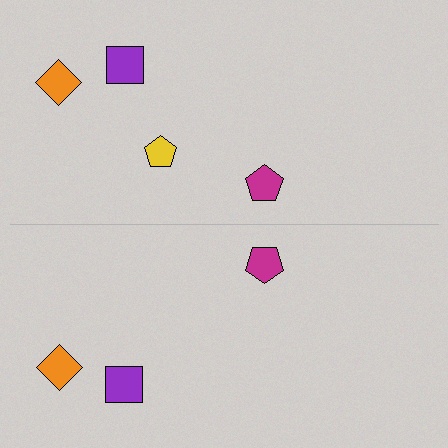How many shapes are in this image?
There are 7 shapes in this image.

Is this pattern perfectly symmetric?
No, the pattern is not perfectly symmetric. A yellow pentagon is missing from the bottom side.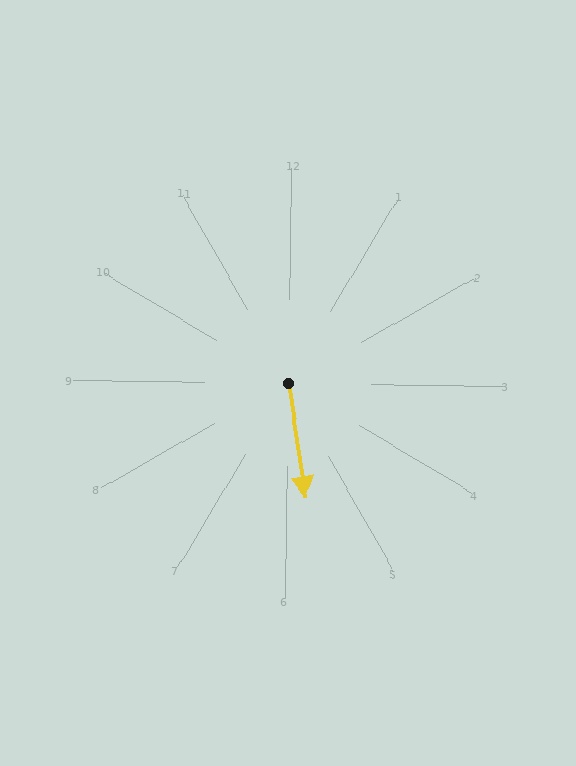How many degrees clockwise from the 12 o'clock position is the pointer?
Approximately 171 degrees.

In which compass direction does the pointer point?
South.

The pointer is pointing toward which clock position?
Roughly 6 o'clock.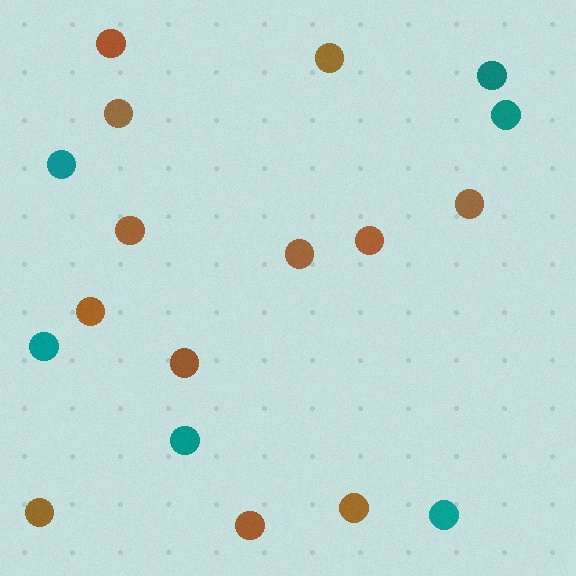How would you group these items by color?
There are 2 groups: one group of brown circles (12) and one group of teal circles (6).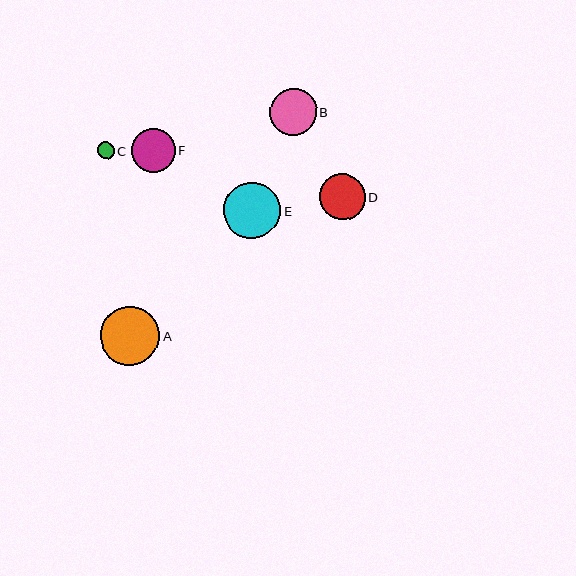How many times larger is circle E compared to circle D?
Circle E is approximately 1.3 times the size of circle D.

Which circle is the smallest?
Circle C is the smallest with a size of approximately 17 pixels.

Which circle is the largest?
Circle A is the largest with a size of approximately 59 pixels.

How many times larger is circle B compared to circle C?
Circle B is approximately 2.8 times the size of circle C.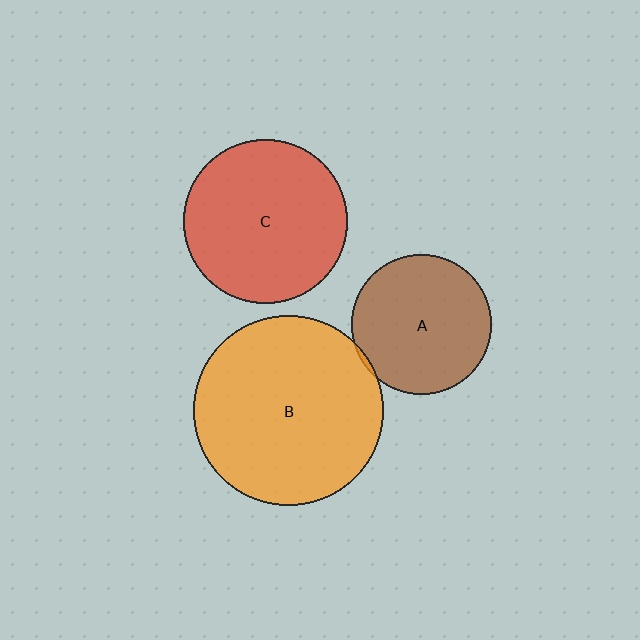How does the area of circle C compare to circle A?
Approximately 1.4 times.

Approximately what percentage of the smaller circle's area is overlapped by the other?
Approximately 5%.